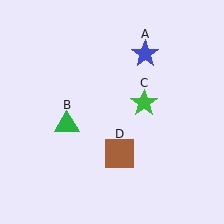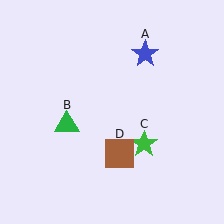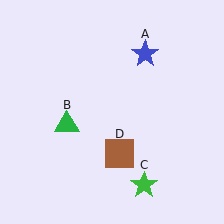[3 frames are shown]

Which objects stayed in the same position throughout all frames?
Blue star (object A) and green triangle (object B) and brown square (object D) remained stationary.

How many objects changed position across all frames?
1 object changed position: green star (object C).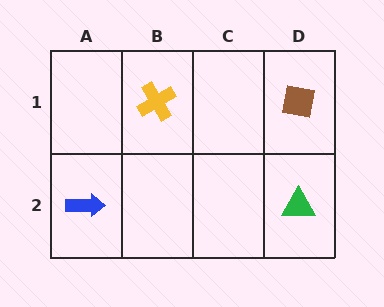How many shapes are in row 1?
2 shapes.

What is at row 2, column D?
A green triangle.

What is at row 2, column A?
A blue arrow.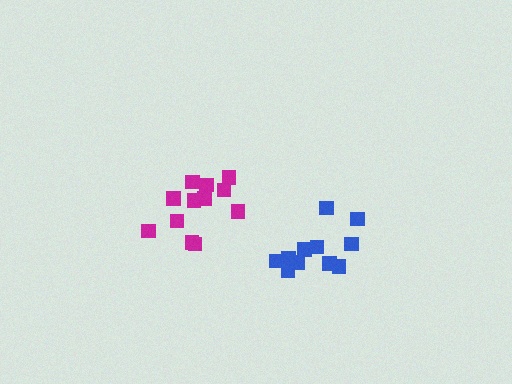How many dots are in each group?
Group 1: 11 dots, Group 2: 12 dots (23 total).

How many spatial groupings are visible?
There are 2 spatial groupings.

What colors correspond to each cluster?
The clusters are colored: blue, magenta.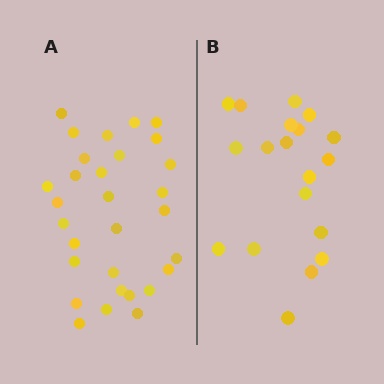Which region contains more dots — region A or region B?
Region A (the left region) has more dots.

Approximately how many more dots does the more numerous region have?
Region A has roughly 12 or so more dots than region B.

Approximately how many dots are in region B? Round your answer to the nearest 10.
About 20 dots. (The exact count is 19, which rounds to 20.)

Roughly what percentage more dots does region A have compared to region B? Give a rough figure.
About 60% more.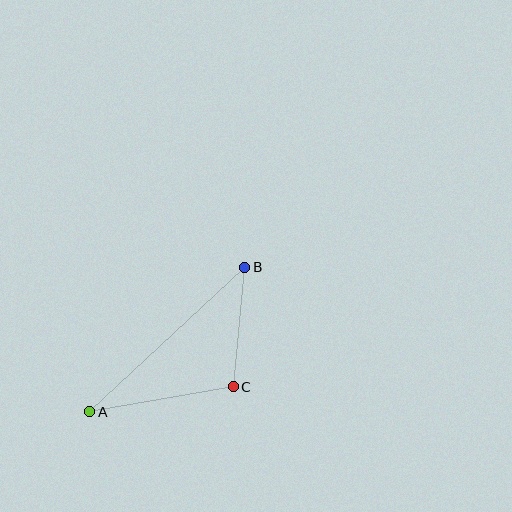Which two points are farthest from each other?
Points A and B are farthest from each other.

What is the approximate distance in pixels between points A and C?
The distance between A and C is approximately 145 pixels.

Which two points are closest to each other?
Points B and C are closest to each other.